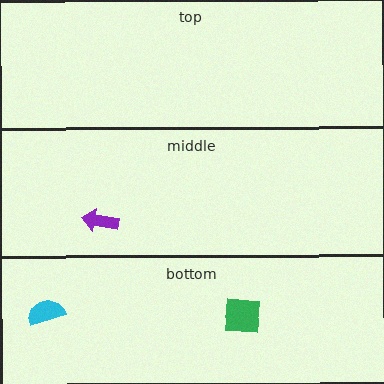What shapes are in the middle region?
The purple arrow.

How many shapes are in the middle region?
1.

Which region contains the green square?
The bottom region.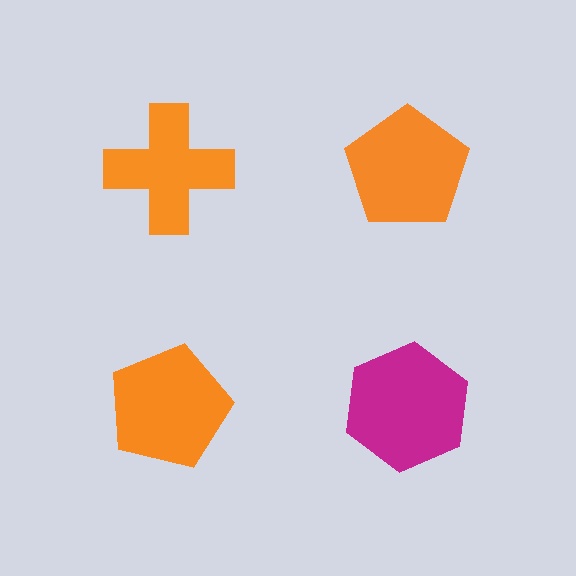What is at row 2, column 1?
An orange pentagon.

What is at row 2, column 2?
A magenta hexagon.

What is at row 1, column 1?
An orange cross.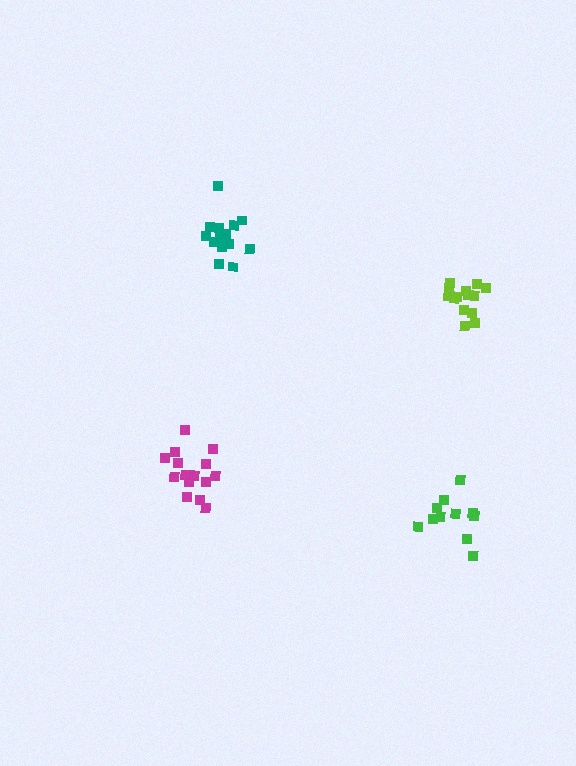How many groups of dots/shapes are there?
There are 4 groups.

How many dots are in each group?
Group 1: 15 dots, Group 2: 11 dots, Group 3: 15 dots, Group 4: 14 dots (55 total).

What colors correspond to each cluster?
The clusters are colored: magenta, green, teal, lime.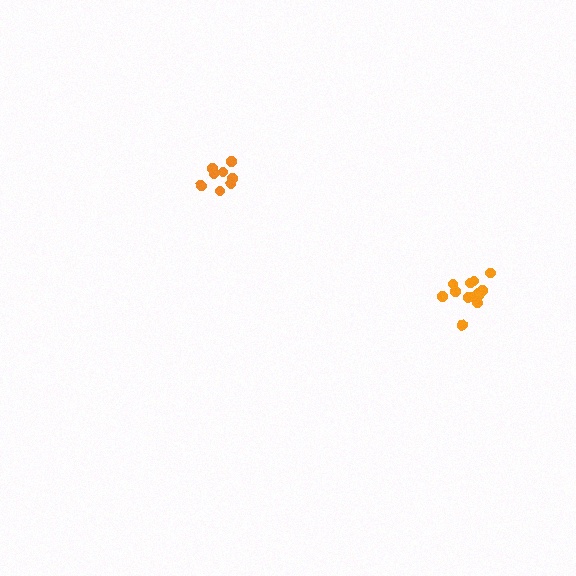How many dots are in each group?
Group 1: 8 dots, Group 2: 13 dots (21 total).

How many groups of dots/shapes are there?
There are 2 groups.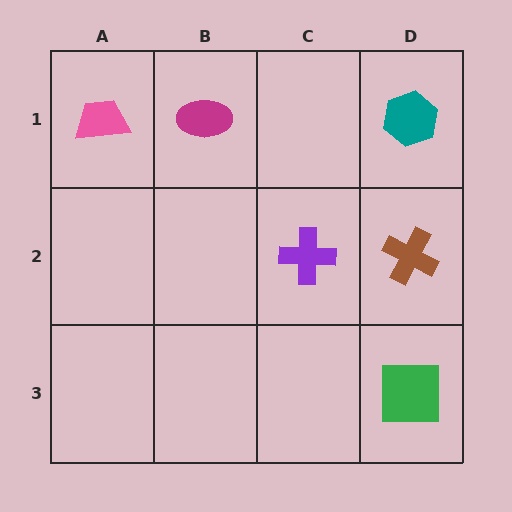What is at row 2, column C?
A purple cross.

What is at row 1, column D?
A teal hexagon.